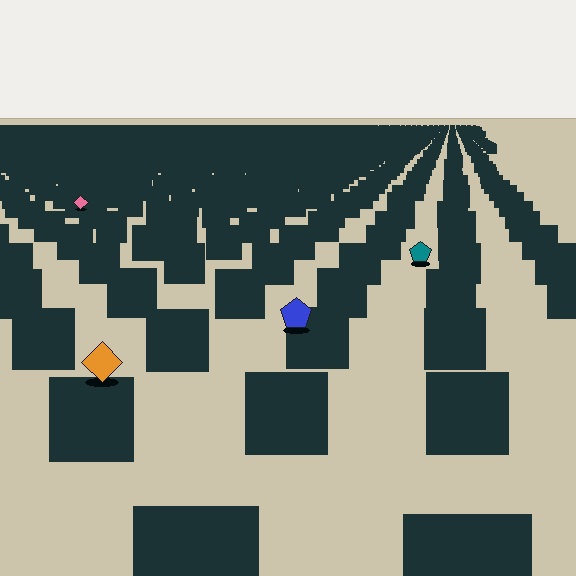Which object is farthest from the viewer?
The pink diamond is farthest from the viewer. It appears smaller and the ground texture around it is denser.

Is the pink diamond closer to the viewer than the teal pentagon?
No. The teal pentagon is closer — you can tell from the texture gradient: the ground texture is coarser near it.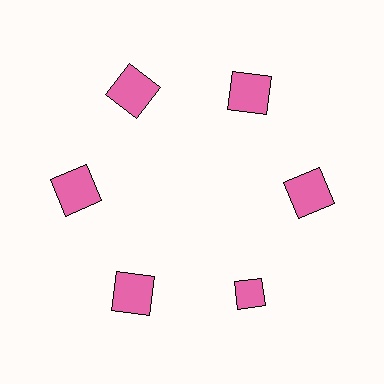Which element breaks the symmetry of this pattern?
The pink diamond at roughly the 5 o'clock position breaks the symmetry. All other shapes are pink squares.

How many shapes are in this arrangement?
There are 6 shapes arranged in a ring pattern.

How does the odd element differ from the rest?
It has a different shape: diamond instead of square.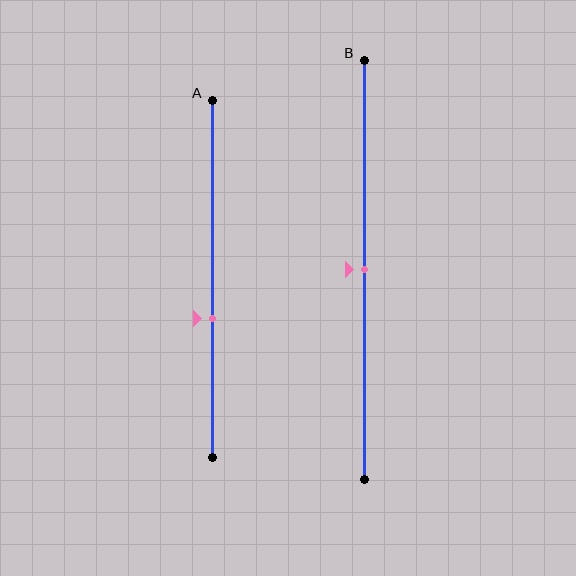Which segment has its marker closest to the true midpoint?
Segment B has its marker closest to the true midpoint.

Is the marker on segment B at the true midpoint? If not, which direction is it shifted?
Yes, the marker on segment B is at the true midpoint.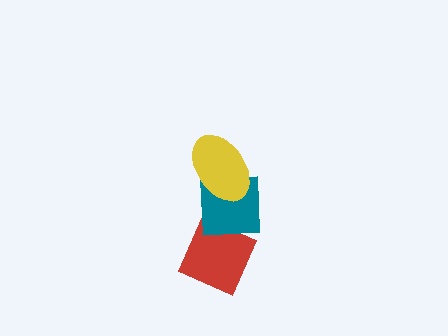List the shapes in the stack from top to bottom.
From top to bottom: the yellow ellipse, the teal square, the red diamond.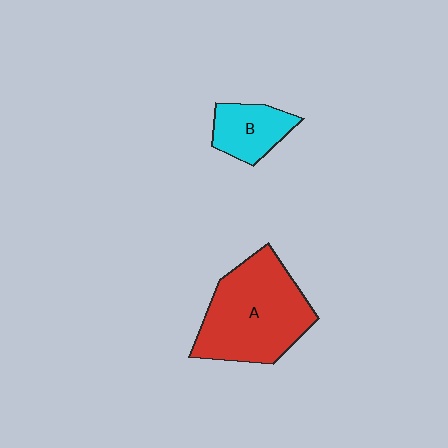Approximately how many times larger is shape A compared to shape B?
Approximately 2.5 times.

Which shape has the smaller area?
Shape B (cyan).